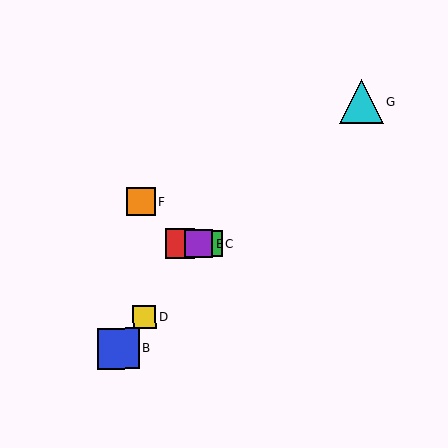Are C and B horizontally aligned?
No, C is at y≈244 and B is at y≈348.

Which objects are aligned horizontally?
Objects A, C, E are aligned horizontally.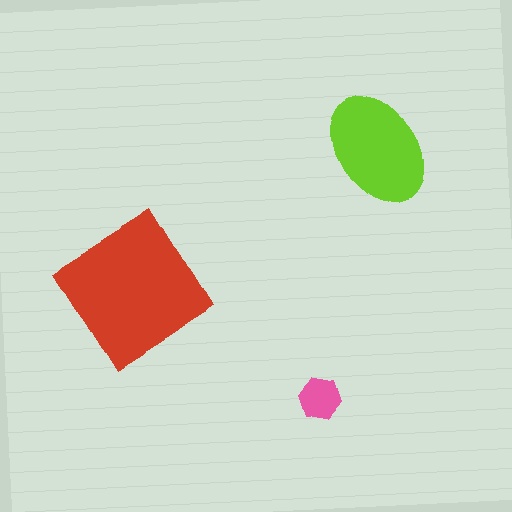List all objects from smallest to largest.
The pink hexagon, the lime ellipse, the red diamond.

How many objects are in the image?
There are 3 objects in the image.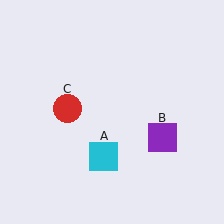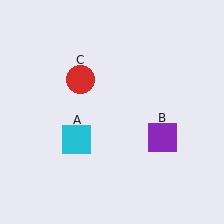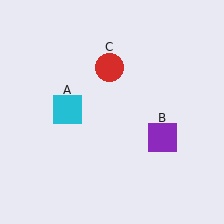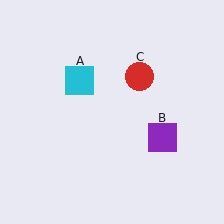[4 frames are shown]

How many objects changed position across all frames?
2 objects changed position: cyan square (object A), red circle (object C).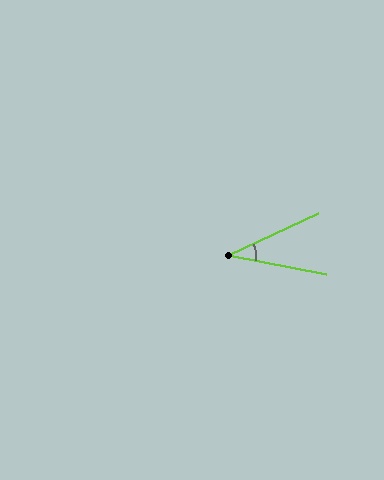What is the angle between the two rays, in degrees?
Approximately 36 degrees.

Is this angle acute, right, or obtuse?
It is acute.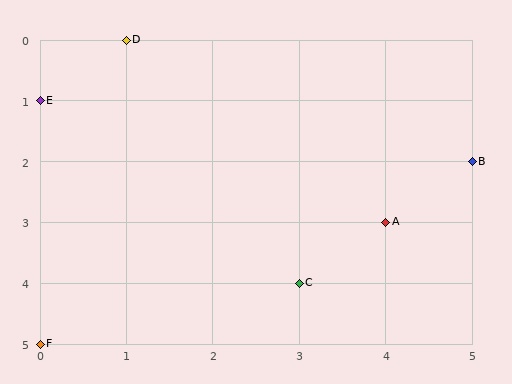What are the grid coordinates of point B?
Point B is at grid coordinates (5, 2).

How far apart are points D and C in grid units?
Points D and C are 2 columns and 4 rows apart (about 4.5 grid units diagonally).